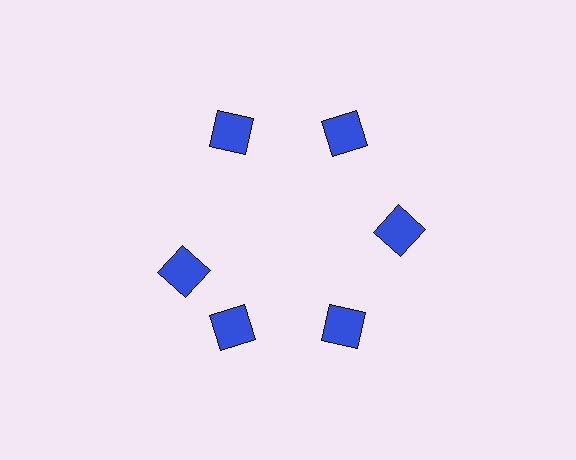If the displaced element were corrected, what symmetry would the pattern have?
It would have 6-fold rotational symmetry — the pattern would map onto itself every 60 degrees.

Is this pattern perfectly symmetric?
No. The 6 blue squares are arranged in a ring, but one element near the 9 o'clock position is rotated out of alignment along the ring, breaking the 6-fold rotational symmetry.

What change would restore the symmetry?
The symmetry would be restored by rotating it back into even spacing with its neighbors so that all 6 squares sit at equal angles and equal distance from the center.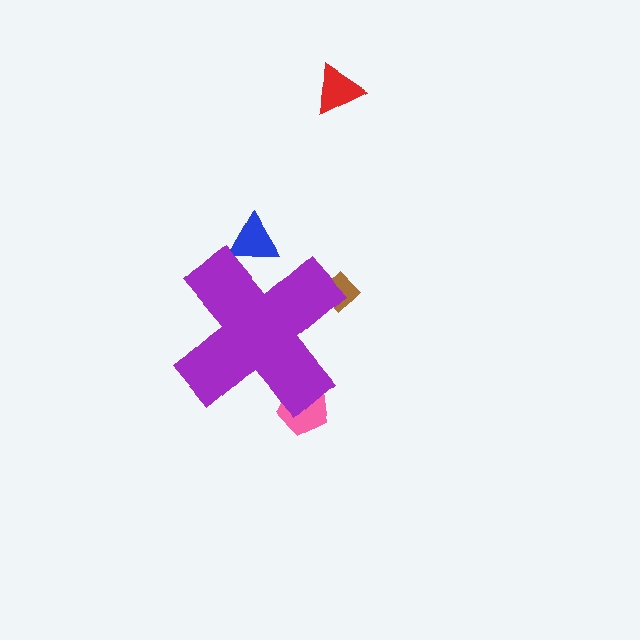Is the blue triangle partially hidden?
Yes, the blue triangle is partially hidden behind the purple cross.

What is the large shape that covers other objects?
A purple cross.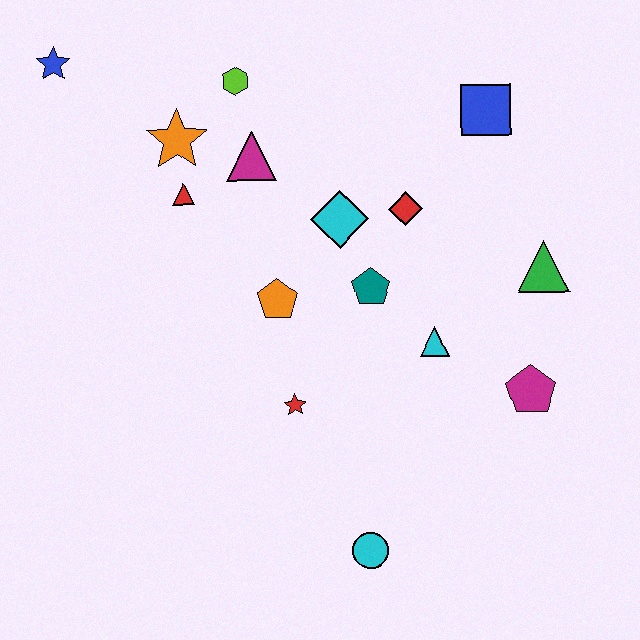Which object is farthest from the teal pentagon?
The blue star is farthest from the teal pentagon.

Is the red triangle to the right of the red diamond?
No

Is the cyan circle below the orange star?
Yes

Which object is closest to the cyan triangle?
The teal pentagon is closest to the cyan triangle.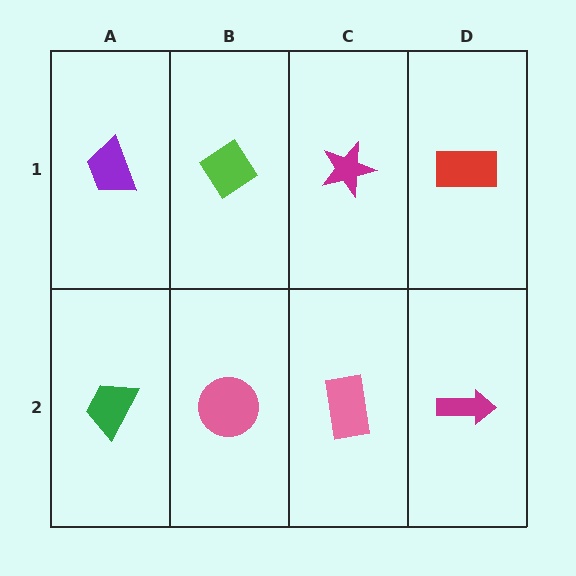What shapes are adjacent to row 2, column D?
A red rectangle (row 1, column D), a pink rectangle (row 2, column C).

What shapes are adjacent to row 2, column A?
A purple trapezoid (row 1, column A), a pink circle (row 2, column B).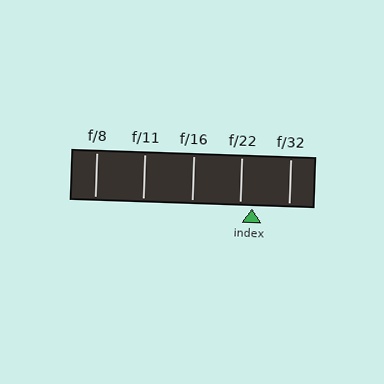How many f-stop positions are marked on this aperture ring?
There are 5 f-stop positions marked.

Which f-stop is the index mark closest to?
The index mark is closest to f/22.